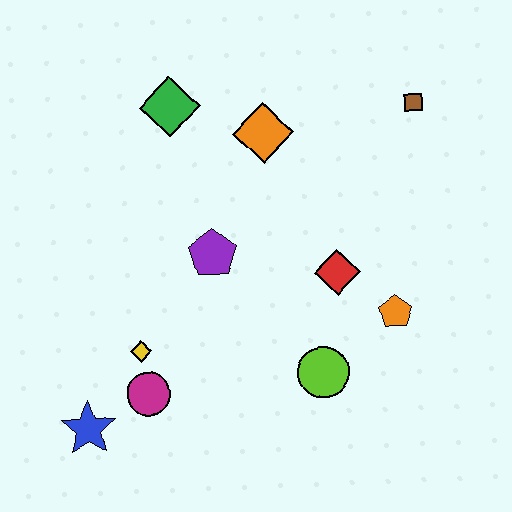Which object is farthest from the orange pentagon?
The blue star is farthest from the orange pentagon.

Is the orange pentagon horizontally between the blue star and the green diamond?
No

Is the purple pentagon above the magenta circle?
Yes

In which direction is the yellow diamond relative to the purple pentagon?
The yellow diamond is below the purple pentagon.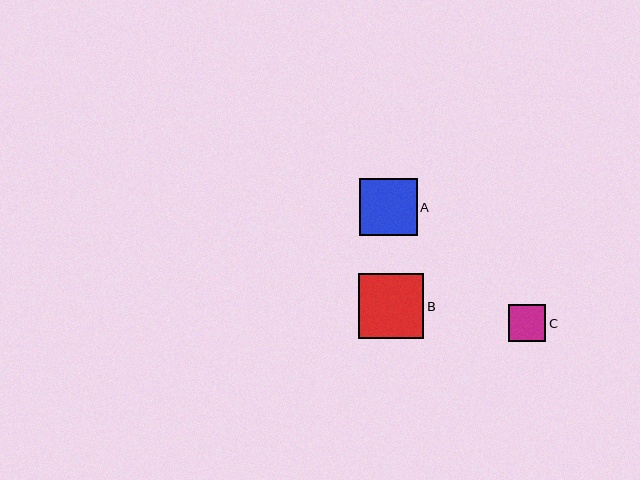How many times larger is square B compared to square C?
Square B is approximately 1.8 times the size of square C.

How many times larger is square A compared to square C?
Square A is approximately 1.6 times the size of square C.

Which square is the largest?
Square B is the largest with a size of approximately 65 pixels.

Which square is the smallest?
Square C is the smallest with a size of approximately 37 pixels.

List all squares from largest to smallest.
From largest to smallest: B, A, C.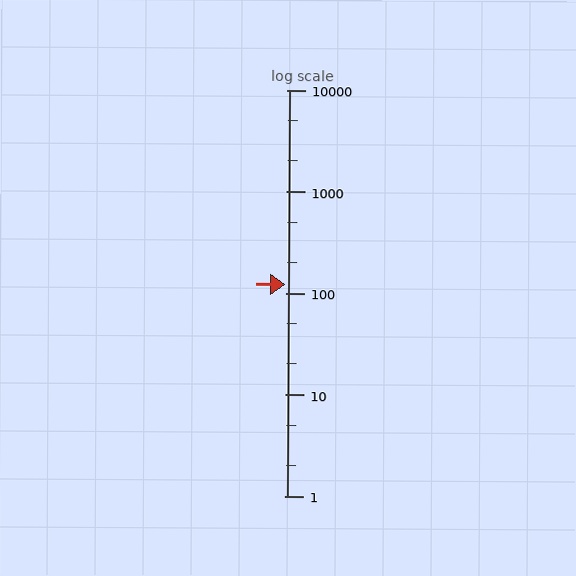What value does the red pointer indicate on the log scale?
The pointer indicates approximately 120.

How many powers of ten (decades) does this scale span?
The scale spans 4 decades, from 1 to 10000.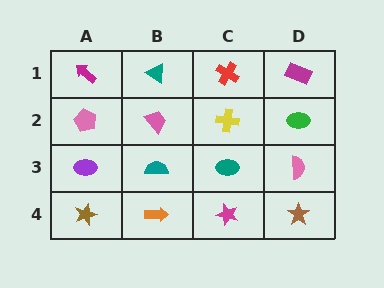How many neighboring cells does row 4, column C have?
3.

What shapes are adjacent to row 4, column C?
A teal ellipse (row 3, column C), an orange arrow (row 4, column B), a brown star (row 4, column D).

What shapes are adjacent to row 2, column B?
A teal triangle (row 1, column B), a teal semicircle (row 3, column B), a pink pentagon (row 2, column A), a yellow cross (row 2, column C).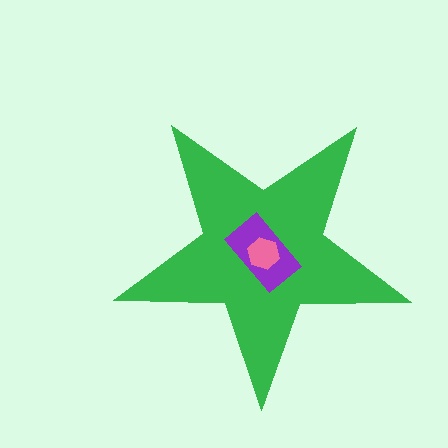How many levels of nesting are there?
3.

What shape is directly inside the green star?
The purple rectangle.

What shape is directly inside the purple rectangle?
The pink hexagon.